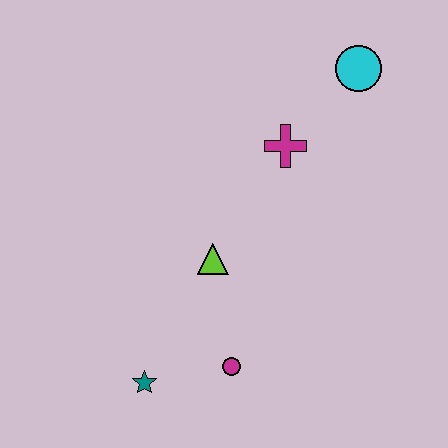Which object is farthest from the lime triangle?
The cyan circle is farthest from the lime triangle.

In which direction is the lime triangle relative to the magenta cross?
The lime triangle is below the magenta cross.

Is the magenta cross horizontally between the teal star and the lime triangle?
No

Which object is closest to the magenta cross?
The cyan circle is closest to the magenta cross.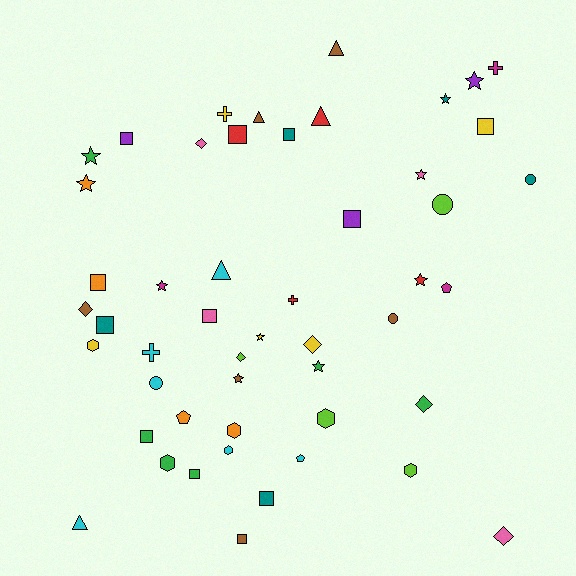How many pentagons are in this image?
There are 3 pentagons.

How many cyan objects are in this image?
There are 6 cyan objects.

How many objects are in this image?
There are 50 objects.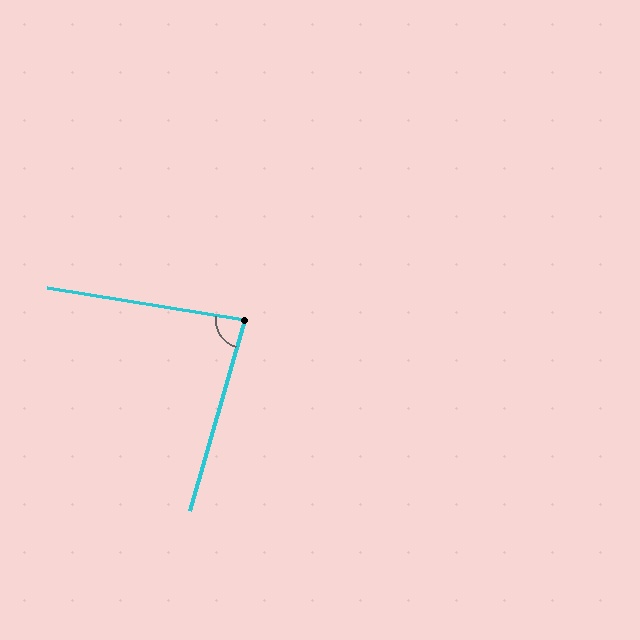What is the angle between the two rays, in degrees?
Approximately 83 degrees.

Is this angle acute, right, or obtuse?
It is acute.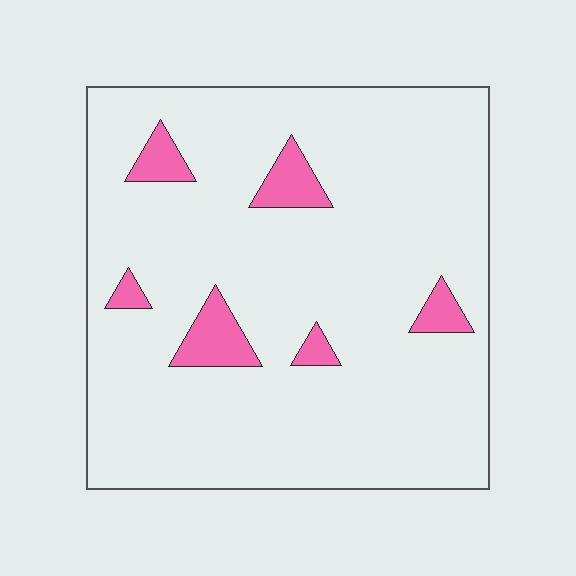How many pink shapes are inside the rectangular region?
6.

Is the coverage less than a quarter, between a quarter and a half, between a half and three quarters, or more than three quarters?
Less than a quarter.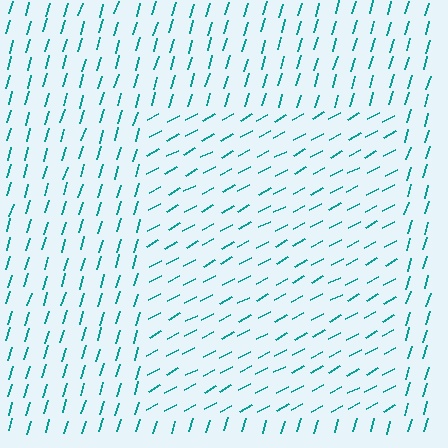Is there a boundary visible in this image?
Yes, there is a texture boundary formed by a change in line orientation.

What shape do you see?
I see a rectangle.